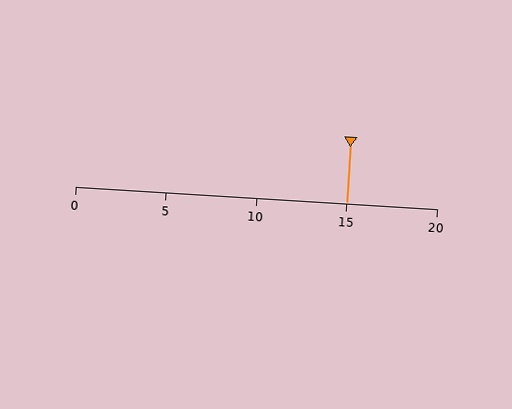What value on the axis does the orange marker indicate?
The marker indicates approximately 15.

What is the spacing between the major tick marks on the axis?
The major ticks are spaced 5 apart.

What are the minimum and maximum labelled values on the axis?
The axis runs from 0 to 20.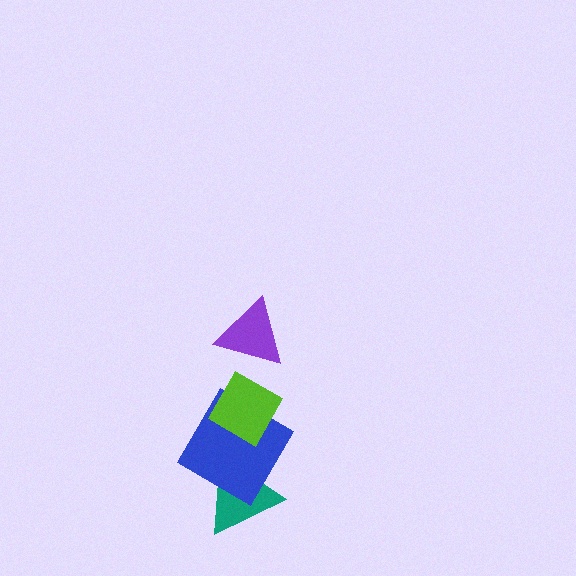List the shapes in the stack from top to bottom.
From top to bottom: the purple triangle, the lime diamond, the blue diamond, the teal triangle.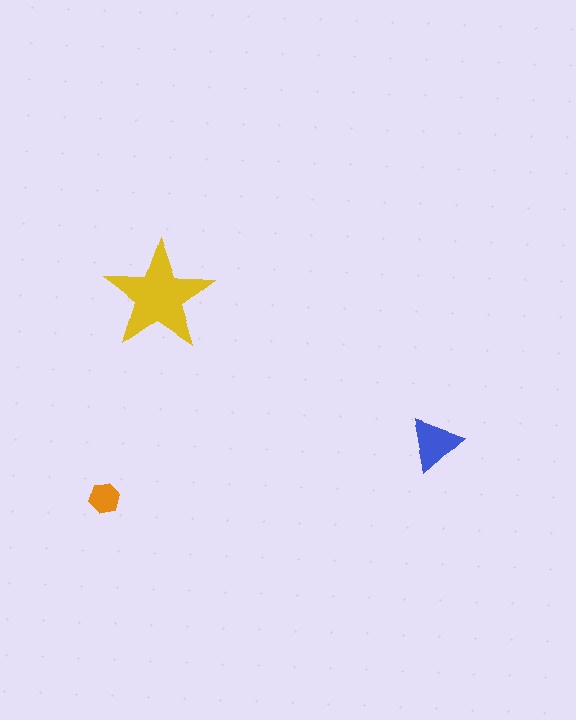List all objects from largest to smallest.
The yellow star, the blue triangle, the orange hexagon.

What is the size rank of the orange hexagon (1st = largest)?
3rd.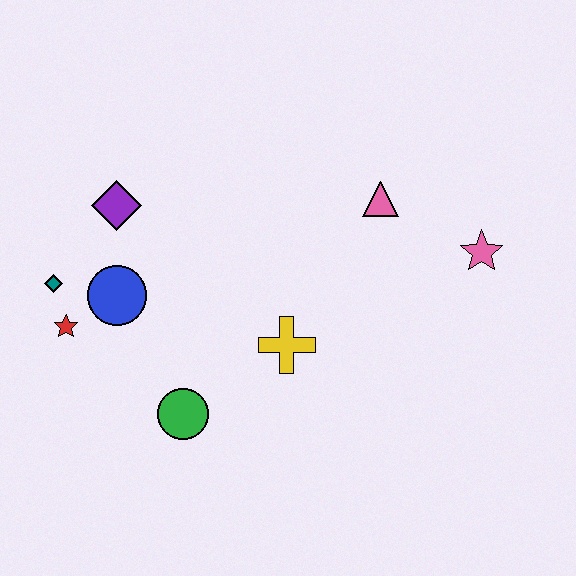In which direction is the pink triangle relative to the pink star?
The pink triangle is to the left of the pink star.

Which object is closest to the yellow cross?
The green circle is closest to the yellow cross.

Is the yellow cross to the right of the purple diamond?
Yes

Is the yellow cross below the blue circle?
Yes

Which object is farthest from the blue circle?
The pink star is farthest from the blue circle.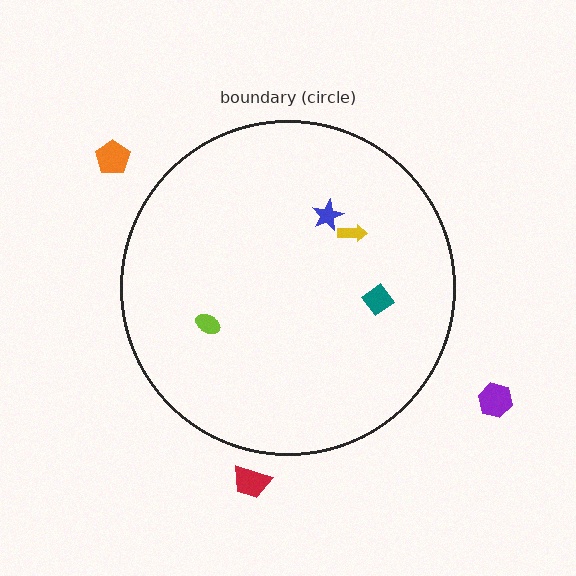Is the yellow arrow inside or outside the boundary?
Inside.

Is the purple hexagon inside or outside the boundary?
Outside.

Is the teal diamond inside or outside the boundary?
Inside.